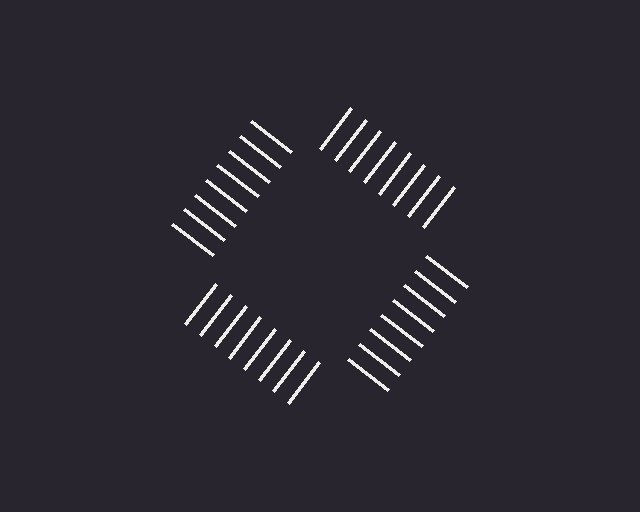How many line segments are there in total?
32 — 8 along each of the 4 edges.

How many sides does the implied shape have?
4 sides — the line-ends trace a square.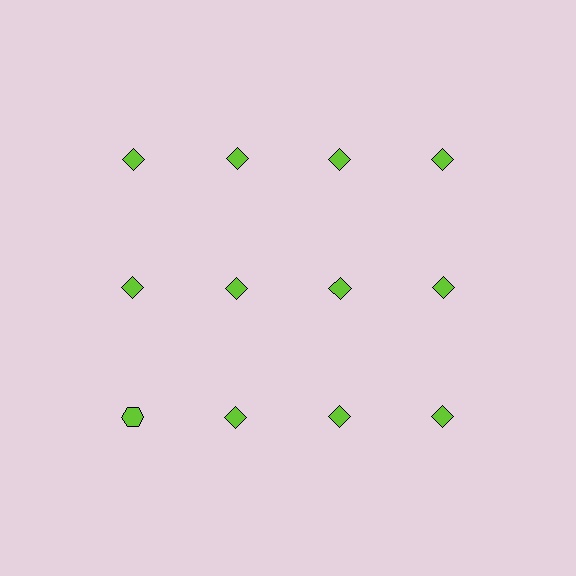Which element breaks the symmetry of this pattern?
The lime hexagon in the third row, leftmost column breaks the symmetry. All other shapes are lime diamonds.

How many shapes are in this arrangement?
There are 12 shapes arranged in a grid pattern.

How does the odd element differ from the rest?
It has a different shape: hexagon instead of diamond.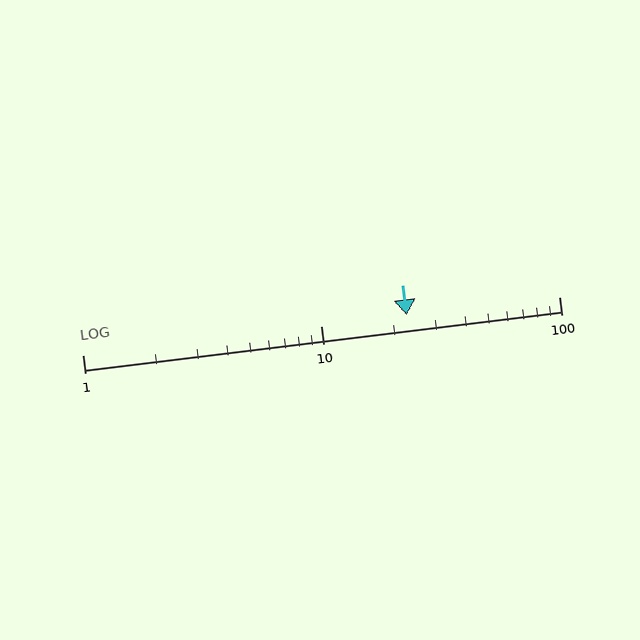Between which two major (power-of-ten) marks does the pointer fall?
The pointer is between 10 and 100.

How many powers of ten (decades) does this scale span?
The scale spans 2 decades, from 1 to 100.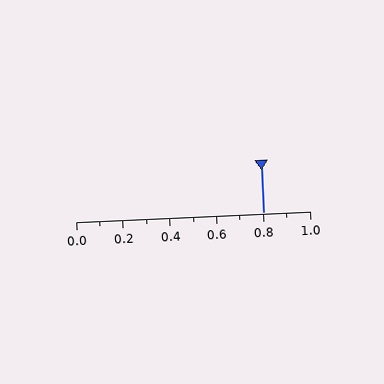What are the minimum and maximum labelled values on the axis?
The axis runs from 0.0 to 1.0.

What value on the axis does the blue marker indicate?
The marker indicates approximately 0.8.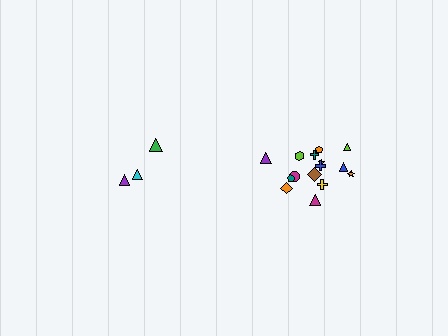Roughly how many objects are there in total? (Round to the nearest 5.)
Roughly 20 objects in total.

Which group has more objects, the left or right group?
The right group.